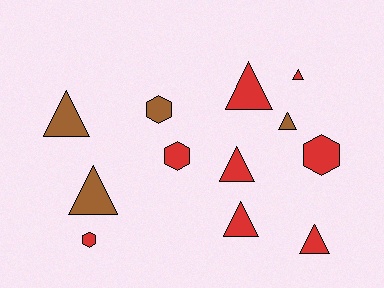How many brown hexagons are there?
There is 1 brown hexagon.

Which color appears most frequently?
Red, with 8 objects.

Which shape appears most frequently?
Triangle, with 8 objects.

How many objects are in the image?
There are 12 objects.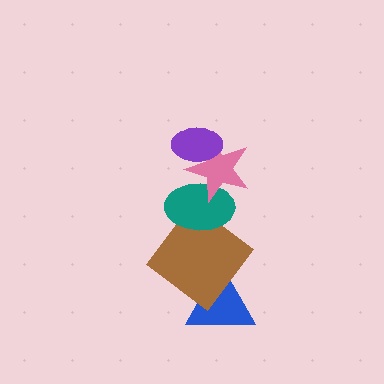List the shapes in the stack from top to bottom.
From top to bottom: the purple ellipse, the pink star, the teal ellipse, the brown diamond, the blue triangle.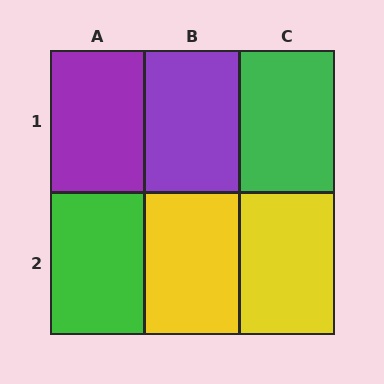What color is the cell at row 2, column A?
Green.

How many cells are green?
2 cells are green.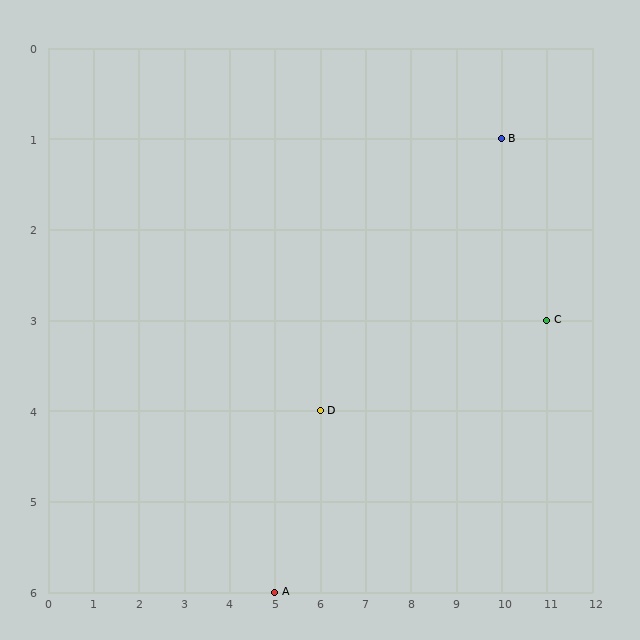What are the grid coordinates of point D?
Point D is at grid coordinates (6, 4).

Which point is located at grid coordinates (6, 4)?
Point D is at (6, 4).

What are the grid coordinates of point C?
Point C is at grid coordinates (11, 3).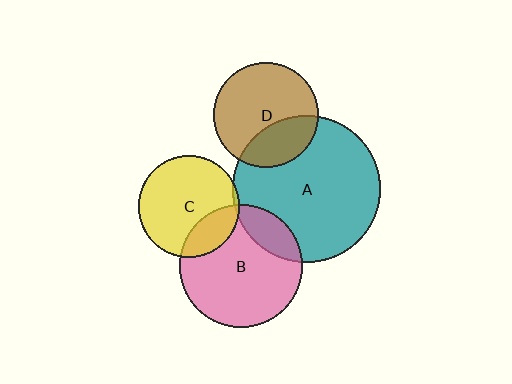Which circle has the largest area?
Circle A (teal).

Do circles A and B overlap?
Yes.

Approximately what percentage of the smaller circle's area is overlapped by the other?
Approximately 20%.